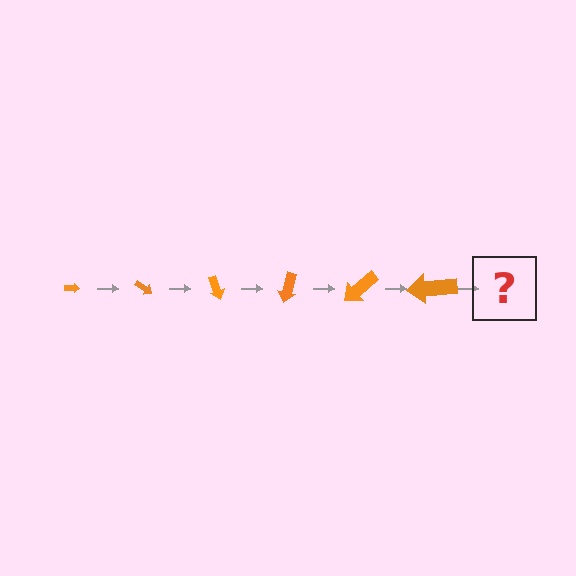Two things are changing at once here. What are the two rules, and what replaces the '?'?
The two rules are that the arrow grows larger each step and it rotates 35 degrees each step. The '?' should be an arrow, larger than the previous one and rotated 210 degrees from the start.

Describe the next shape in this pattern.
It should be an arrow, larger than the previous one and rotated 210 degrees from the start.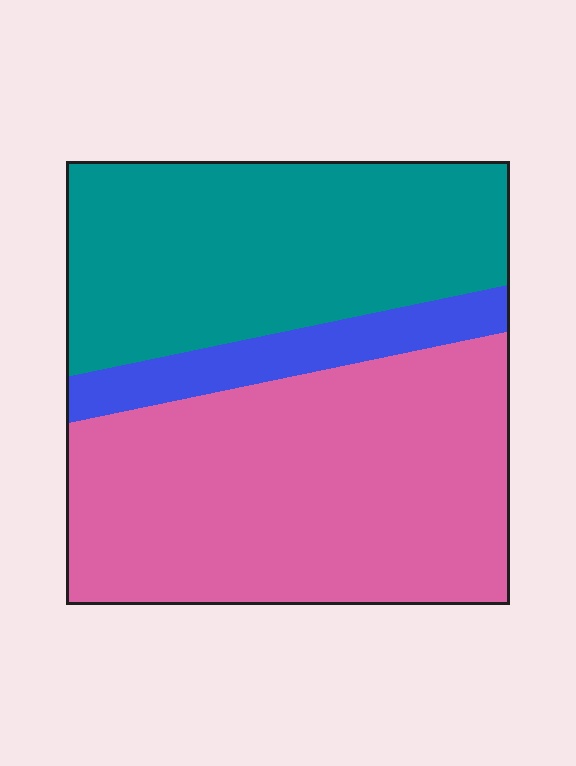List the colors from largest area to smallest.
From largest to smallest: pink, teal, blue.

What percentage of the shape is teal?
Teal takes up about three eighths (3/8) of the shape.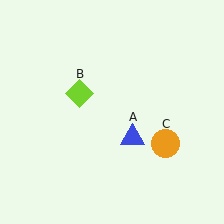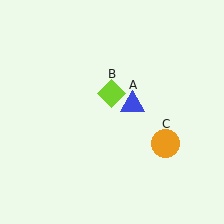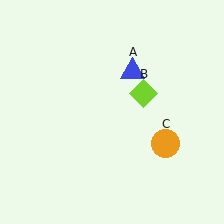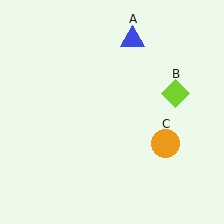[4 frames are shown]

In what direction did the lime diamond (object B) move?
The lime diamond (object B) moved right.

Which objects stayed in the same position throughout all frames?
Orange circle (object C) remained stationary.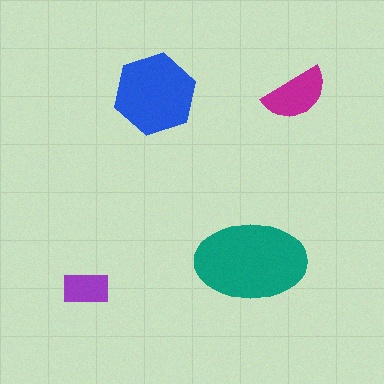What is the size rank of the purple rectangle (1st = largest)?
4th.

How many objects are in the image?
There are 4 objects in the image.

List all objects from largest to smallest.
The teal ellipse, the blue hexagon, the magenta semicircle, the purple rectangle.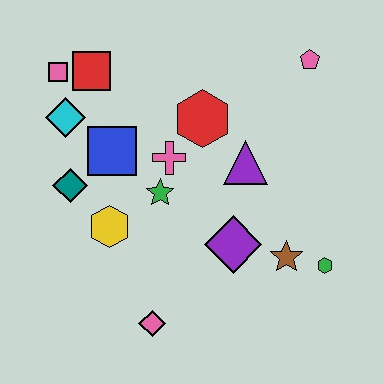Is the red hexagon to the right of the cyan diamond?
Yes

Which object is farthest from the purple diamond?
The pink square is farthest from the purple diamond.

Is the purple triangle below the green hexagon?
No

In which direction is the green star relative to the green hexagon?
The green star is to the left of the green hexagon.